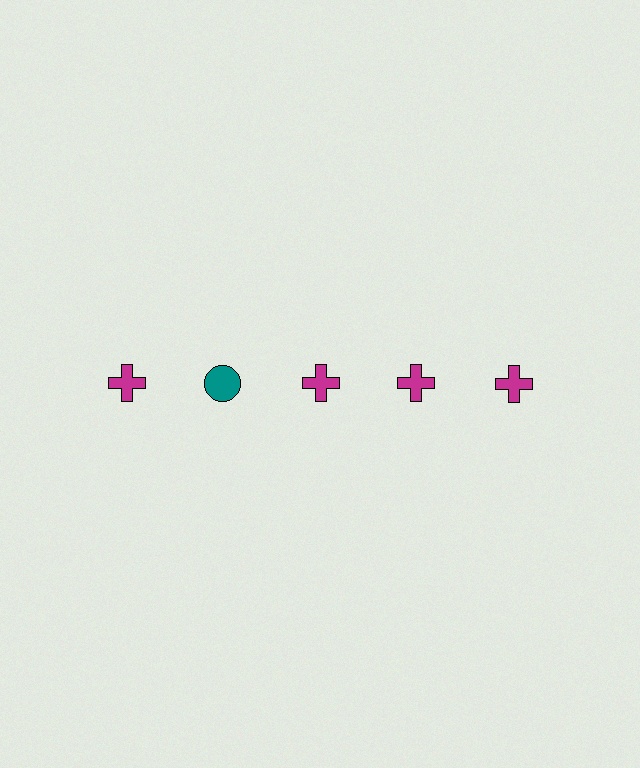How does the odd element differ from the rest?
It differs in both color (teal instead of magenta) and shape (circle instead of cross).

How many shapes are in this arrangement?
There are 5 shapes arranged in a grid pattern.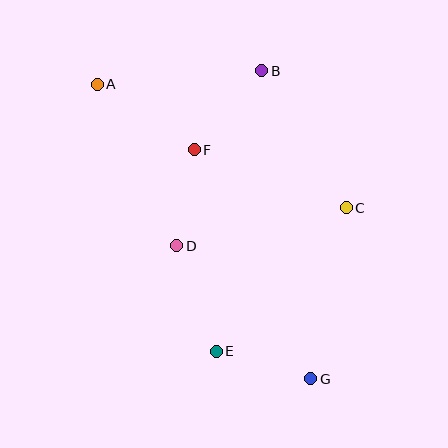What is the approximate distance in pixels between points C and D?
The distance between C and D is approximately 174 pixels.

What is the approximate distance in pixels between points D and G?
The distance between D and G is approximately 189 pixels.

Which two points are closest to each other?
Points D and F are closest to each other.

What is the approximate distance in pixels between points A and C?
The distance between A and C is approximately 278 pixels.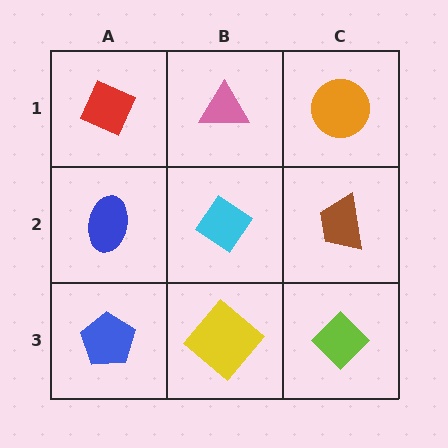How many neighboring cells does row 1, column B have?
3.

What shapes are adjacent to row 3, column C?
A brown trapezoid (row 2, column C), a yellow diamond (row 3, column B).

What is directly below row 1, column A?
A blue ellipse.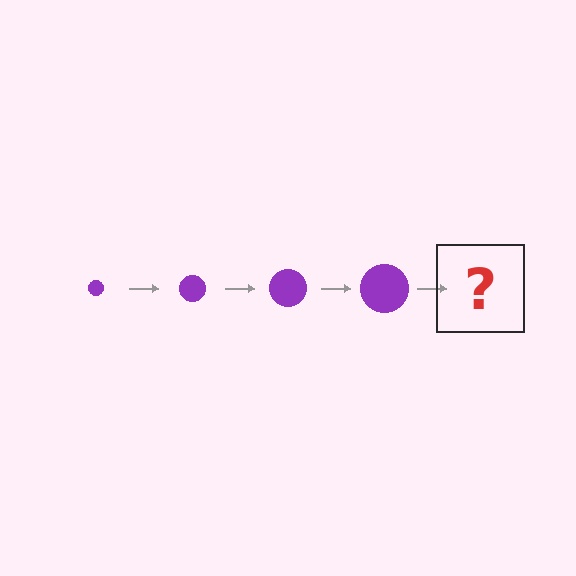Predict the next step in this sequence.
The next step is a purple circle, larger than the previous one.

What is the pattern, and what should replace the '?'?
The pattern is that the circle gets progressively larger each step. The '?' should be a purple circle, larger than the previous one.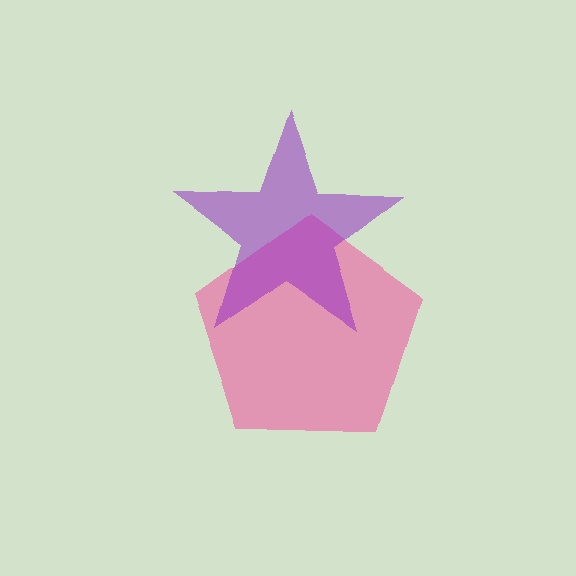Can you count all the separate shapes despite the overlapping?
Yes, there are 2 separate shapes.